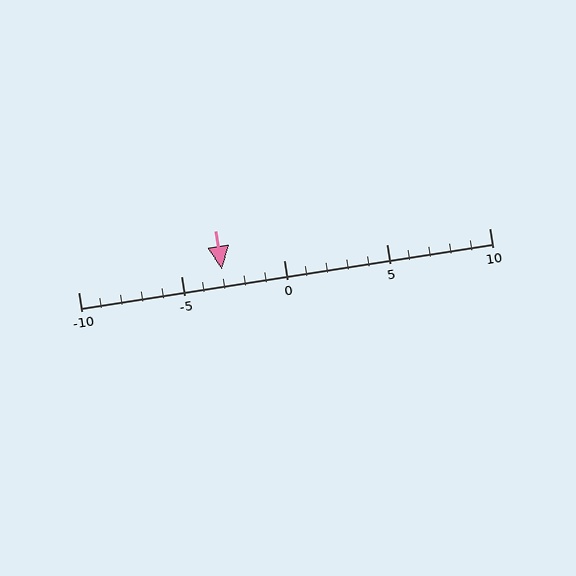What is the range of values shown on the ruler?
The ruler shows values from -10 to 10.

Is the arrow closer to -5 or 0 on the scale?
The arrow is closer to -5.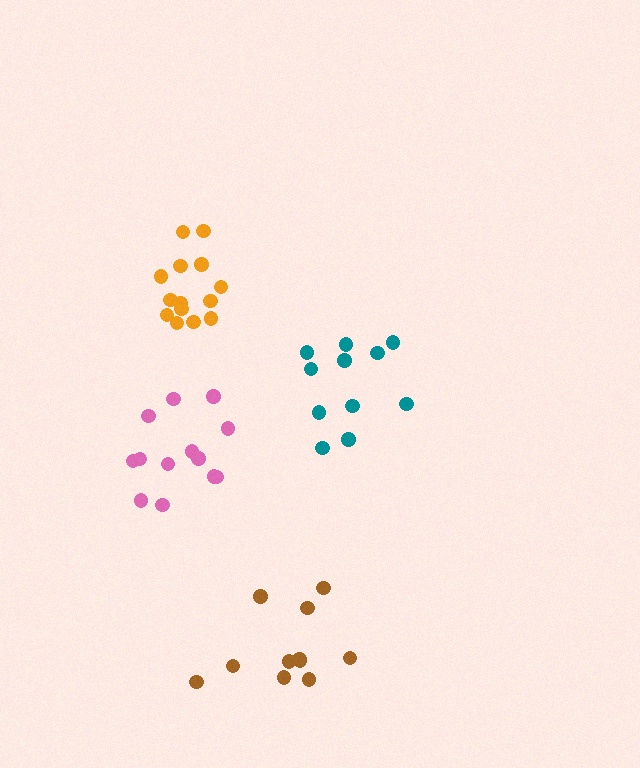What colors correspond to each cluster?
The clusters are colored: teal, pink, orange, brown.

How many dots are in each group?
Group 1: 11 dots, Group 2: 13 dots, Group 3: 14 dots, Group 4: 11 dots (49 total).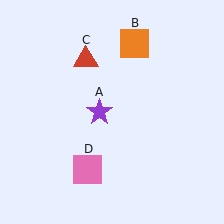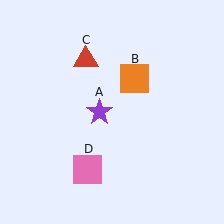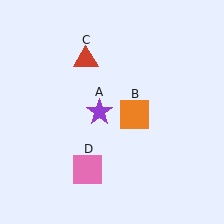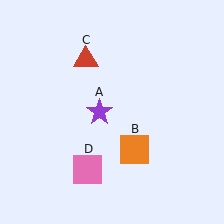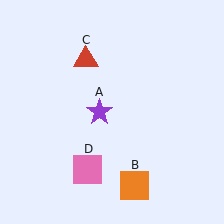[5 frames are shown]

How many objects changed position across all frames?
1 object changed position: orange square (object B).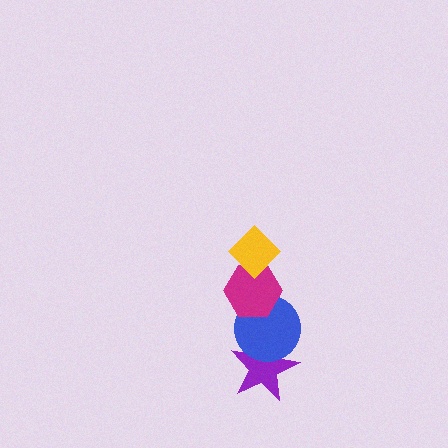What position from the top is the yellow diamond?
The yellow diamond is 1st from the top.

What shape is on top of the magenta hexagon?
The yellow diamond is on top of the magenta hexagon.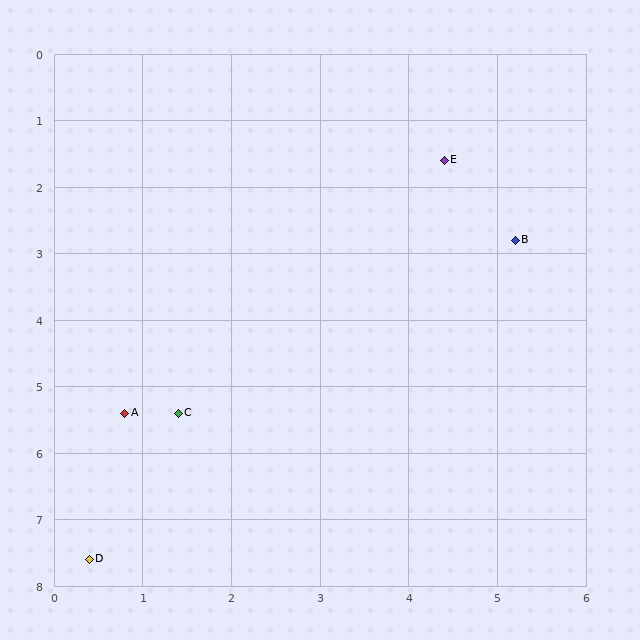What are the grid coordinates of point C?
Point C is at approximately (1.4, 5.4).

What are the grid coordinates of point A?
Point A is at approximately (0.8, 5.4).